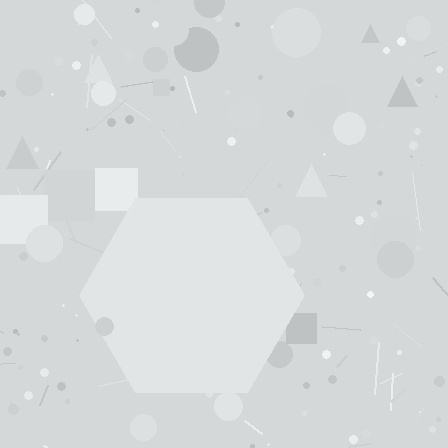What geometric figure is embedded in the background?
A hexagon is embedded in the background.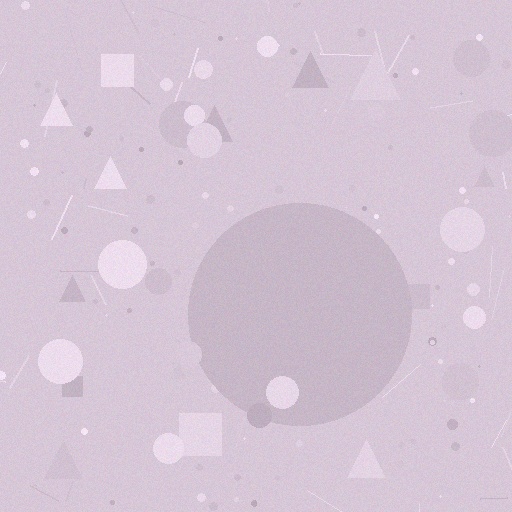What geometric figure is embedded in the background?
A circle is embedded in the background.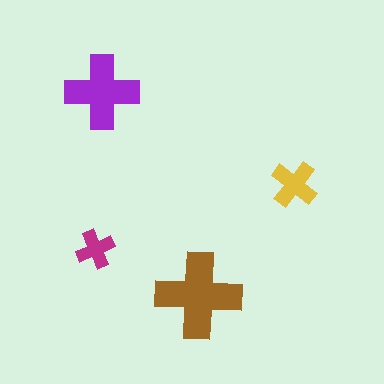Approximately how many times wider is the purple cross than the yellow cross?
About 1.5 times wider.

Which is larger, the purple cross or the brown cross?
The brown one.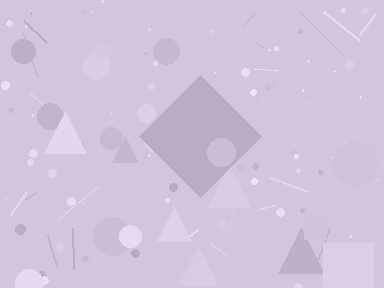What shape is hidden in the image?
A diamond is hidden in the image.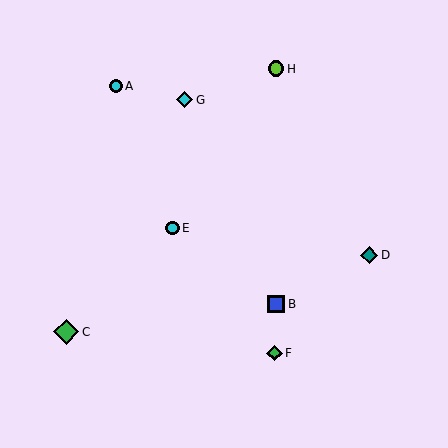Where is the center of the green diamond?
The center of the green diamond is at (66, 332).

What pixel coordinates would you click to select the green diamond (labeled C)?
Click at (66, 332) to select the green diamond C.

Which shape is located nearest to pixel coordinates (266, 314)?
The blue square (labeled B) at (276, 304) is nearest to that location.